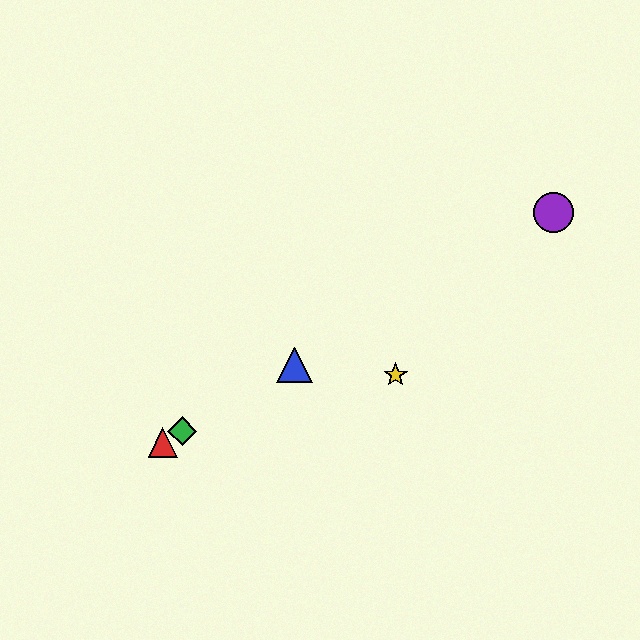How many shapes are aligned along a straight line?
4 shapes (the red triangle, the blue triangle, the green diamond, the purple circle) are aligned along a straight line.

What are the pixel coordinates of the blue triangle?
The blue triangle is at (295, 365).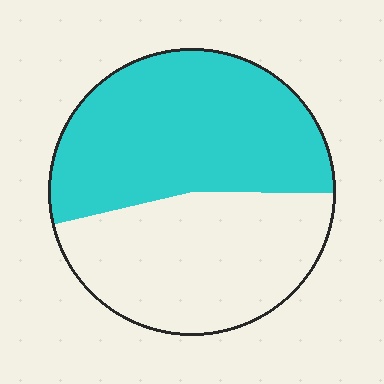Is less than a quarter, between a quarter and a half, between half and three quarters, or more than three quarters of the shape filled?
Between half and three quarters.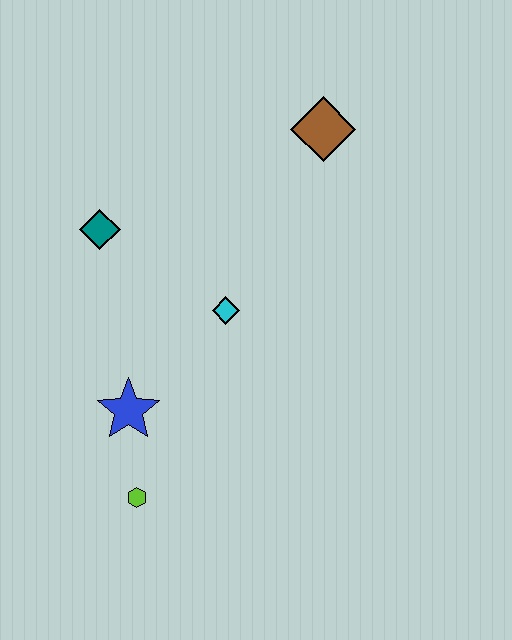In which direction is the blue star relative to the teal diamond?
The blue star is below the teal diamond.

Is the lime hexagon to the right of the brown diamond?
No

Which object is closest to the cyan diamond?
The blue star is closest to the cyan diamond.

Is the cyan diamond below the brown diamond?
Yes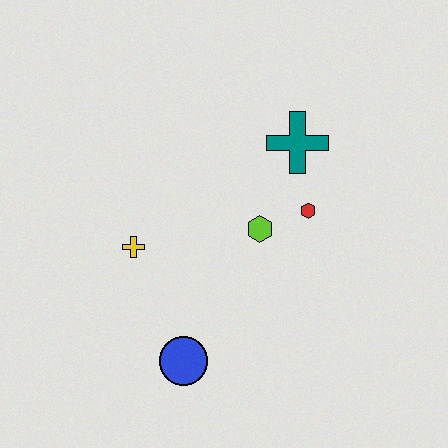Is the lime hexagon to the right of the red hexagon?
No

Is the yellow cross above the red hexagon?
No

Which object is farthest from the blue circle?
The teal cross is farthest from the blue circle.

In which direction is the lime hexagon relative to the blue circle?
The lime hexagon is above the blue circle.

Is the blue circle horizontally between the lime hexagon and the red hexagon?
No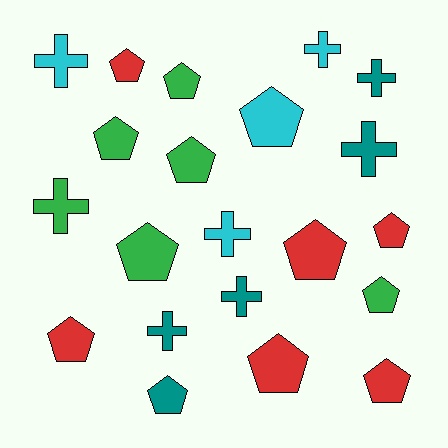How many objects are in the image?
There are 21 objects.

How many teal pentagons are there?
There is 1 teal pentagon.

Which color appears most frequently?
Red, with 6 objects.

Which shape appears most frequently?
Pentagon, with 13 objects.